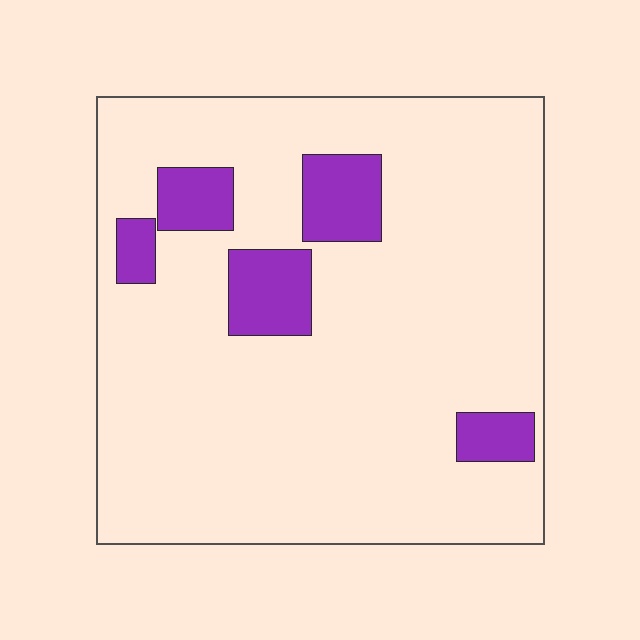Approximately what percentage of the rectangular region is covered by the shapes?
Approximately 15%.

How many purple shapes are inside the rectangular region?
5.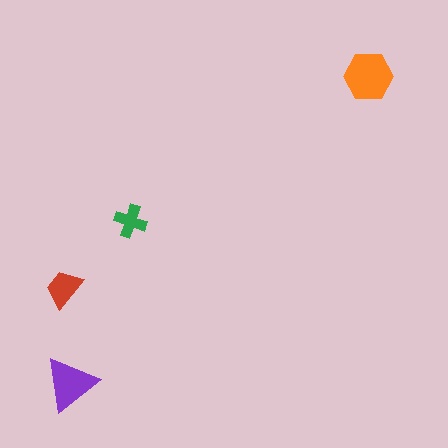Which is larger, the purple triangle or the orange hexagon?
The orange hexagon.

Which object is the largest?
The orange hexagon.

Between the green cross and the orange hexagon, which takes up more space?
The orange hexagon.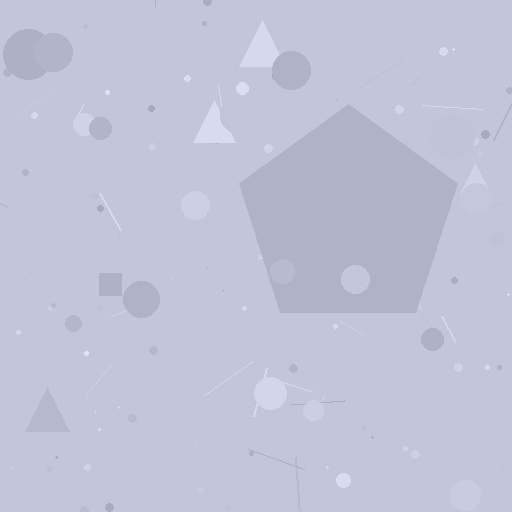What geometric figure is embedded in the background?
A pentagon is embedded in the background.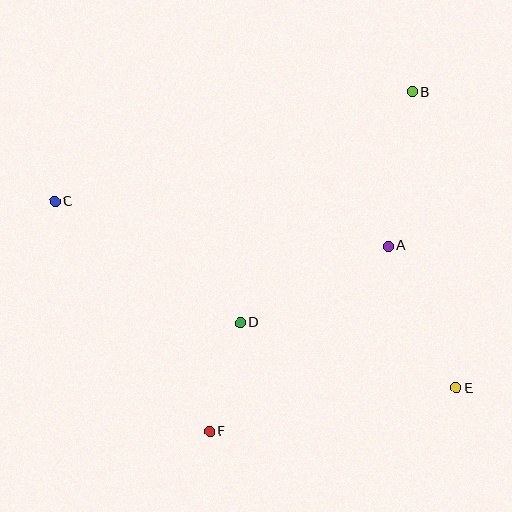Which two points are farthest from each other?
Points C and E are farthest from each other.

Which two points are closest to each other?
Points D and F are closest to each other.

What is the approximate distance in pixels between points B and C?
The distance between B and C is approximately 374 pixels.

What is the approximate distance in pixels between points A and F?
The distance between A and F is approximately 258 pixels.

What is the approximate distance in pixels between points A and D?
The distance between A and D is approximately 167 pixels.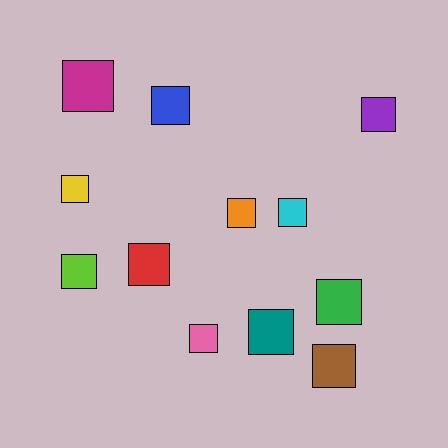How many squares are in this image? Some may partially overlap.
There are 12 squares.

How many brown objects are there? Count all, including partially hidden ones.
There is 1 brown object.